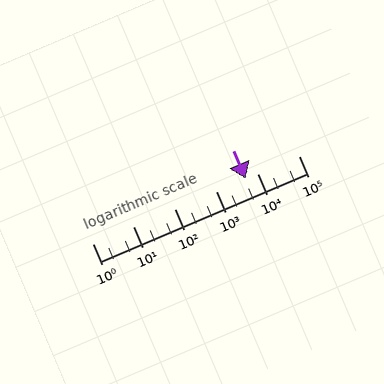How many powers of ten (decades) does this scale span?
The scale spans 5 decades, from 1 to 100000.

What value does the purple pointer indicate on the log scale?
The pointer indicates approximately 5100.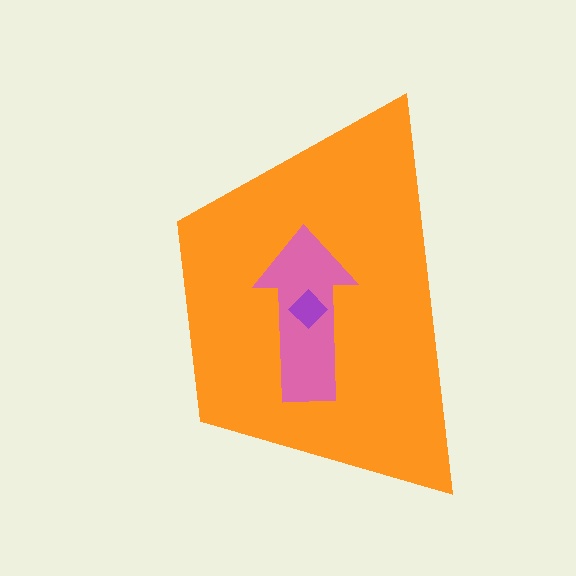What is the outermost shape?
The orange trapezoid.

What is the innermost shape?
The purple diamond.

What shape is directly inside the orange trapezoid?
The pink arrow.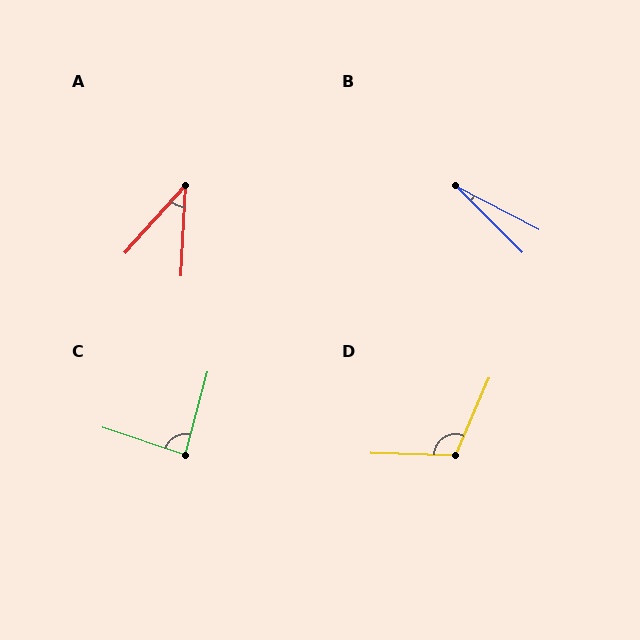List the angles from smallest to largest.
B (18°), A (39°), C (86°), D (112°).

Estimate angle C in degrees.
Approximately 86 degrees.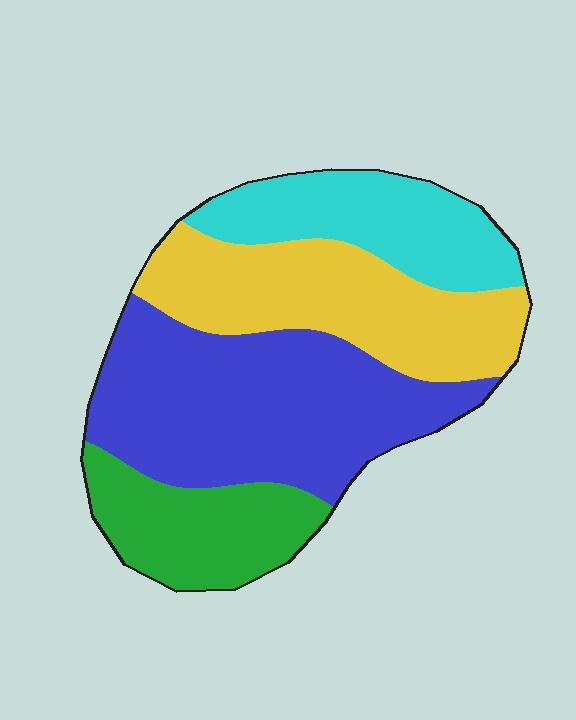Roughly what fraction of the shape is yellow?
Yellow covers around 25% of the shape.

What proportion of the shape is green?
Green takes up between a sixth and a third of the shape.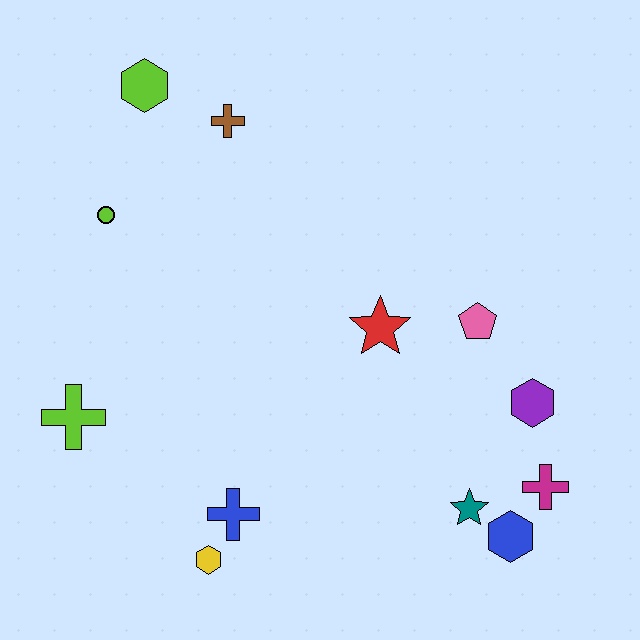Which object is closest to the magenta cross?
The blue hexagon is closest to the magenta cross.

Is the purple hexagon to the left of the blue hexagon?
No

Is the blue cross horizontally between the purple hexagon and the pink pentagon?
No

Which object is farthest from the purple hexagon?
The lime hexagon is farthest from the purple hexagon.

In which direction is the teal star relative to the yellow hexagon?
The teal star is to the right of the yellow hexagon.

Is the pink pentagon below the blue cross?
No